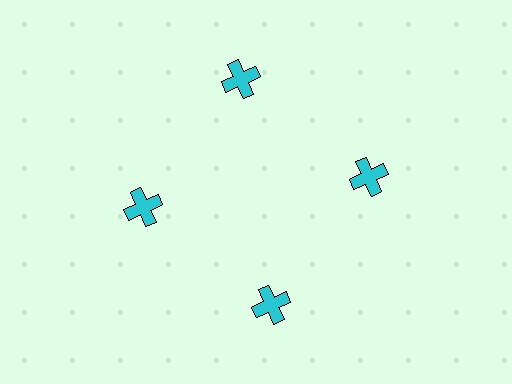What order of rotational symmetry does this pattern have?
This pattern has 4-fold rotational symmetry.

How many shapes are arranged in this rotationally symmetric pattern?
There are 4 shapes, arranged in 4 groups of 1.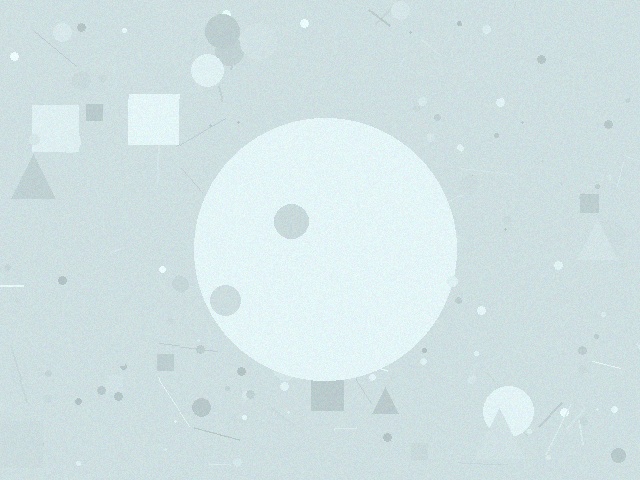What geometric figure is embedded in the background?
A circle is embedded in the background.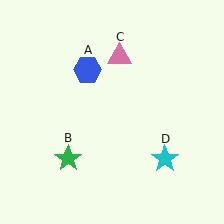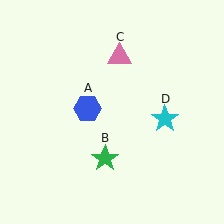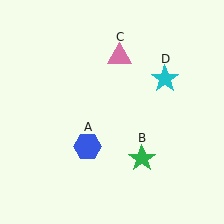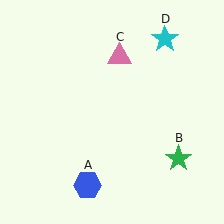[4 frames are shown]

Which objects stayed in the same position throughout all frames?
Pink triangle (object C) remained stationary.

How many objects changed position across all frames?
3 objects changed position: blue hexagon (object A), green star (object B), cyan star (object D).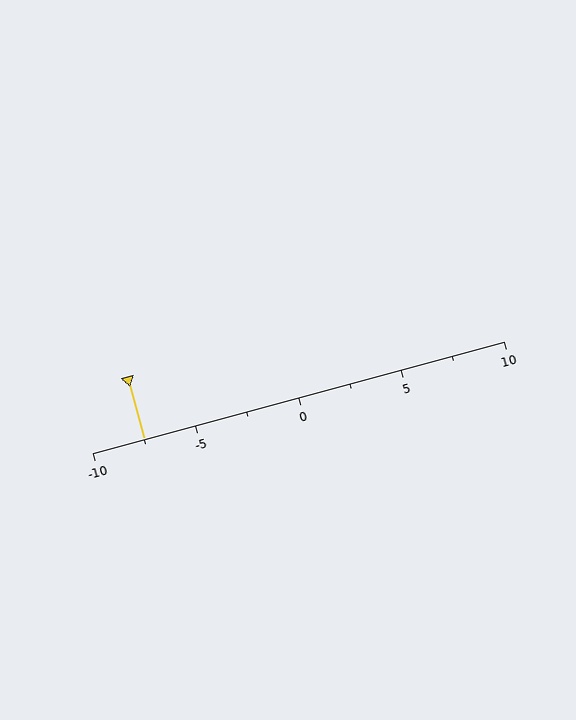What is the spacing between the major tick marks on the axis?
The major ticks are spaced 5 apart.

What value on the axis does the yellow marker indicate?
The marker indicates approximately -7.5.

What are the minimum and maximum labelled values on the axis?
The axis runs from -10 to 10.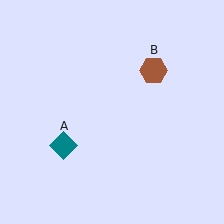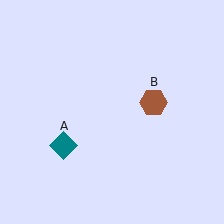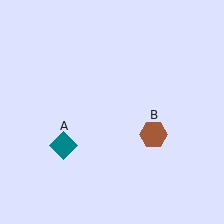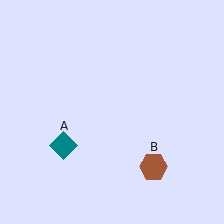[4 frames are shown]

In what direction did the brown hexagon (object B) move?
The brown hexagon (object B) moved down.